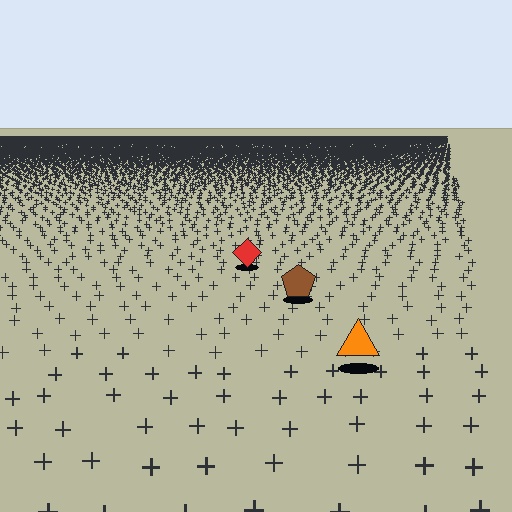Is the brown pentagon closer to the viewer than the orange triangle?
No. The orange triangle is closer — you can tell from the texture gradient: the ground texture is coarser near it.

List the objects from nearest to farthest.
From nearest to farthest: the orange triangle, the brown pentagon, the red diamond.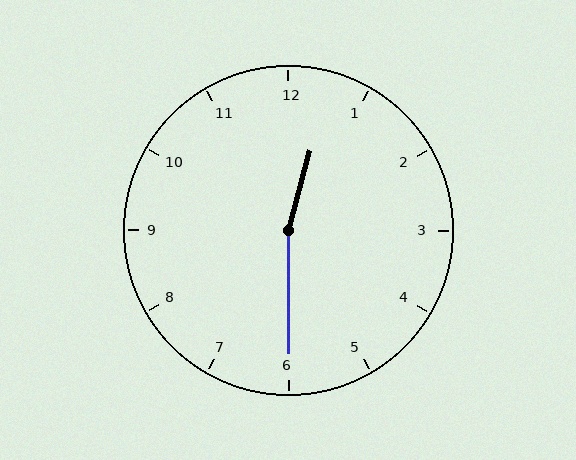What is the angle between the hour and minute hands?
Approximately 165 degrees.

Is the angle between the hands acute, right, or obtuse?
It is obtuse.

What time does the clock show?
12:30.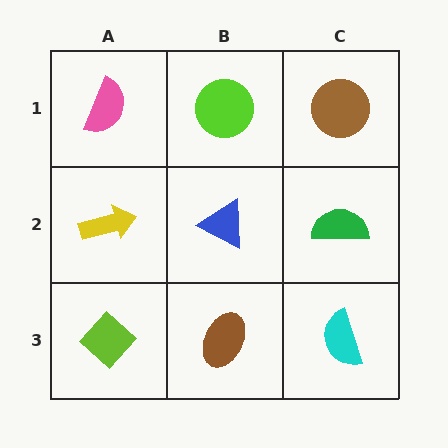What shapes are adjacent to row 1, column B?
A blue triangle (row 2, column B), a pink semicircle (row 1, column A), a brown circle (row 1, column C).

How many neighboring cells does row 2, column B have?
4.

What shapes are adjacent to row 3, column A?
A yellow arrow (row 2, column A), a brown ellipse (row 3, column B).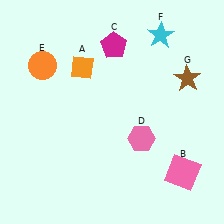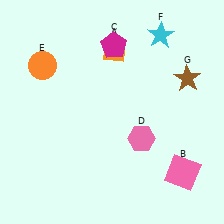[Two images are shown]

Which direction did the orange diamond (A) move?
The orange diamond (A) moved right.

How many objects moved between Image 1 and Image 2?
1 object moved between the two images.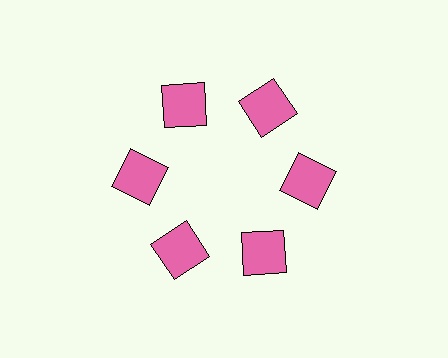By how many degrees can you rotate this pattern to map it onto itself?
The pattern maps onto itself every 60 degrees of rotation.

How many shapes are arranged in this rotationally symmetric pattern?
There are 6 shapes, arranged in 6 groups of 1.